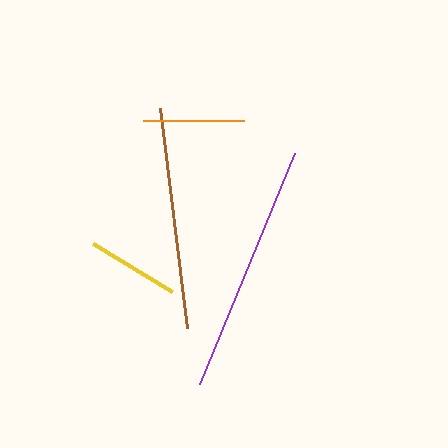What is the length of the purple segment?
The purple segment is approximately 249 pixels long.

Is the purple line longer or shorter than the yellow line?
The purple line is longer than the yellow line.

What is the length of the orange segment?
The orange segment is approximately 101 pixels long.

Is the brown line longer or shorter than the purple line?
The purple line is longer than the brown line.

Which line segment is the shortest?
The yellow line is the shortest at approximately 92 pixels.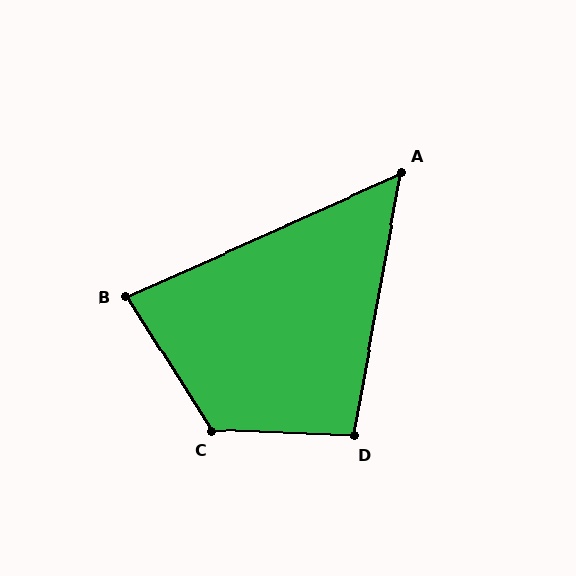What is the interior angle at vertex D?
Approximately 98 degrees (obtuse).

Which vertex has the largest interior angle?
C, at approximately 124 degrees.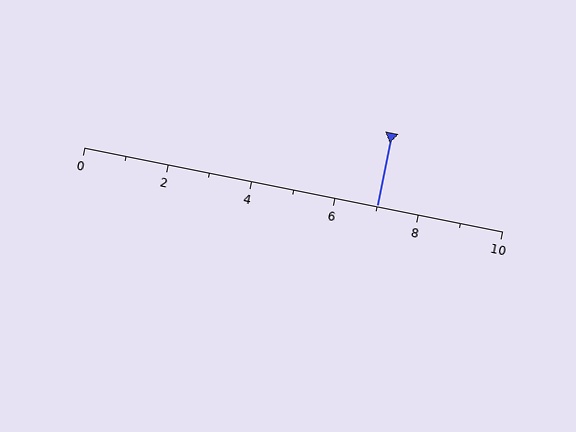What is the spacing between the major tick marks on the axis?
The major ticks are spaced 2 apart.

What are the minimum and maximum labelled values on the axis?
The axis runs from 0 to 10.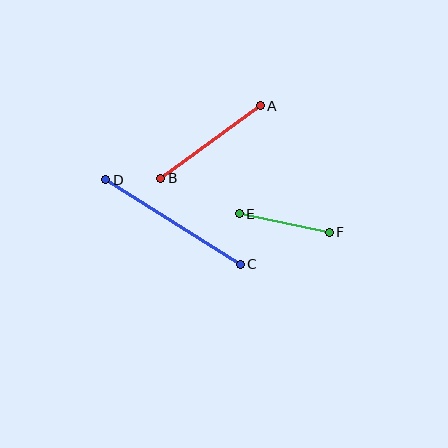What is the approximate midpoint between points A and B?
The midpoint is at approximately (211, 142) pixels.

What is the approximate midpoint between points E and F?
The midpoint is at approximately (284, 223) pixels.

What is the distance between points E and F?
The distance is approximately 92 pixels.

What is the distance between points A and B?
The distance is approximately 123 pixels.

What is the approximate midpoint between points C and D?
The midpoint is at approximately (173, 222) pixels.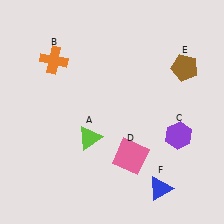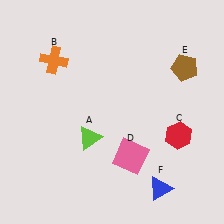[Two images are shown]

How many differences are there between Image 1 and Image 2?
There is 1 difference between the two images.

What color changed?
The hexagon (C) changed from purple in Image 1 to red in Image 2.